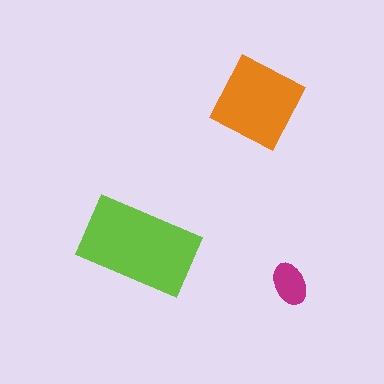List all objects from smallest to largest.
The magenta ellipse, the orange square, the lime rectangle.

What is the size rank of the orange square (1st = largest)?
2nd.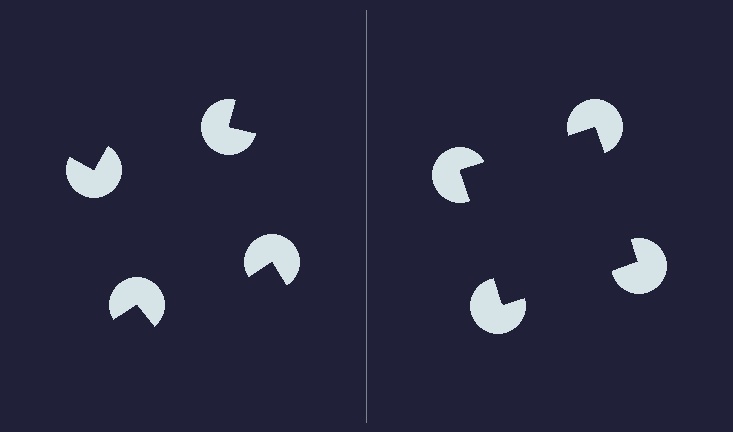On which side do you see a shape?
An illusory square appears on the right side. On the left side the wedge cuts are rotated, so no coherent shape forms.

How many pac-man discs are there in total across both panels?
8 — 4 on each side.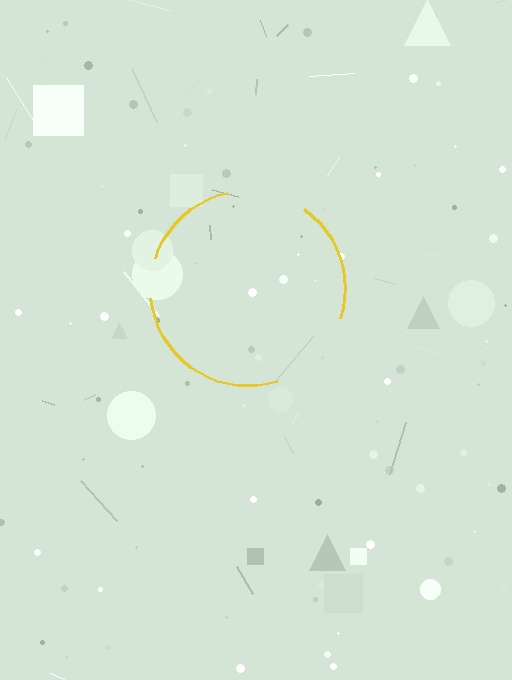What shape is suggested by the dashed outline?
The dashed outline suggests a circle.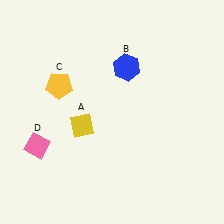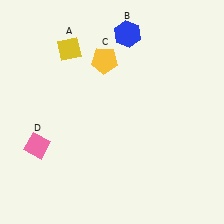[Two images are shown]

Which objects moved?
The objects that moved are: the yellow diamond (A), the blue hexagon (B), the yellow pentagon (C).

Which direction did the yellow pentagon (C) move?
The yellow pentagon (C) moved right.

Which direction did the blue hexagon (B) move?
The blue hexagon (B) moved up.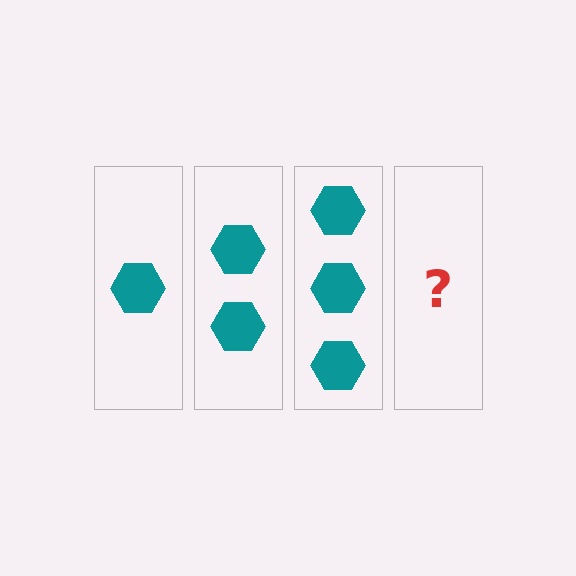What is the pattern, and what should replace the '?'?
The pattern is that each step adds one more hexagon. The '?' should be 4 hexagons.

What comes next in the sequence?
The next element should be 4 hexagons.